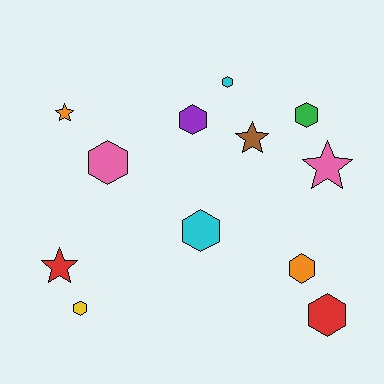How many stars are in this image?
There are 4 stars.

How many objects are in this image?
There are 12 objects.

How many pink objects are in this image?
There are 2 pink objects.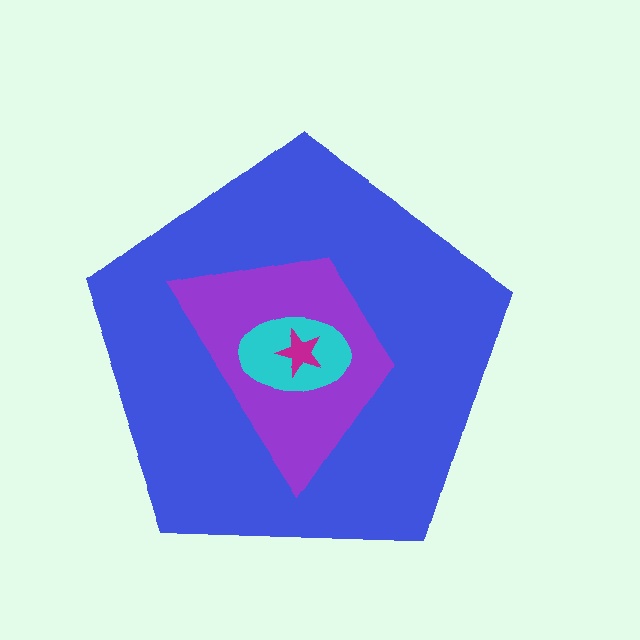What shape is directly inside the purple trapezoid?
The cyan ellipse.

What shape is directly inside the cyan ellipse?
The magenta star.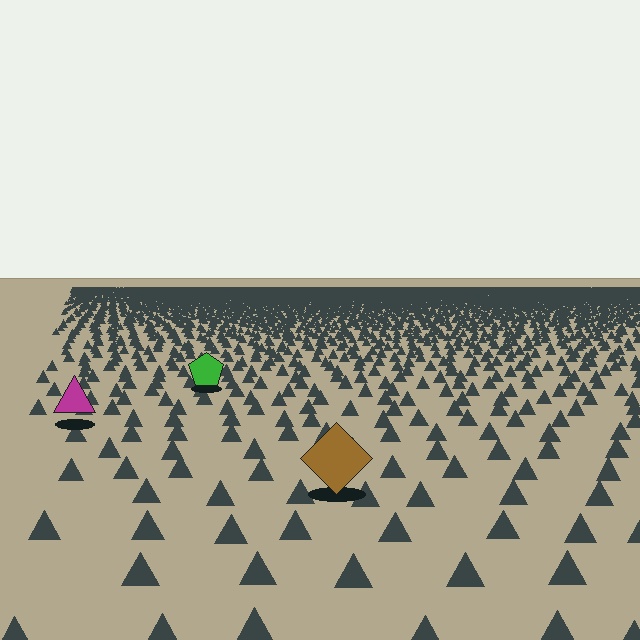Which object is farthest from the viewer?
The green pentagon is farthest from the viewer. It appears smaller and the ground texture around it is denser.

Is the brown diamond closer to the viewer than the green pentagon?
Yes. The brown diamond is closer — you can tell from the texture gradient: the ground texture is coarser near it.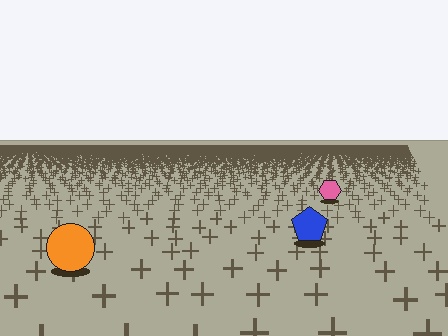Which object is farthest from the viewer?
The pink hexagon is farthest from the viewer. It appears smaller and the ground texture around it is denser.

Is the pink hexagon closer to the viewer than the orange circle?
No. The orange circle is closer — you can tell from the texture gradient: the ground texture is coarser near it.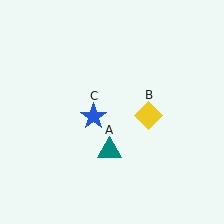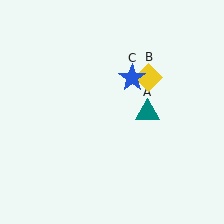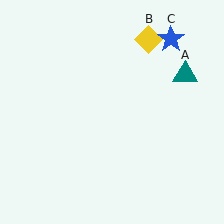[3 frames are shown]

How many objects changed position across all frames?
3 objects changed position: teal triangle (object A), yellow diamond (object B), blue star (object C).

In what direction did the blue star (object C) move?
The blue star (object C) moved up and to the right.